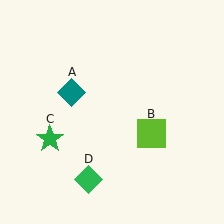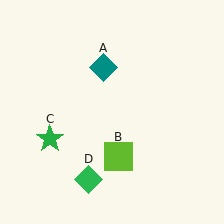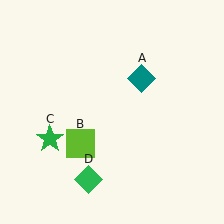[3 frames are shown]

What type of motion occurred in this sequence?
The teal diamond (object A), lime square (object B) rotated clockwise around the center of the scene.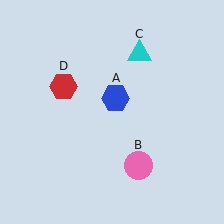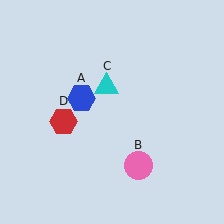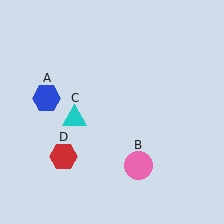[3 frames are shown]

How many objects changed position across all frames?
3 objects changed position: blue hexagon (object A), cyan triangle (object C), red hexagon (object D).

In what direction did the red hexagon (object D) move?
The red hexagon (object D) moved down.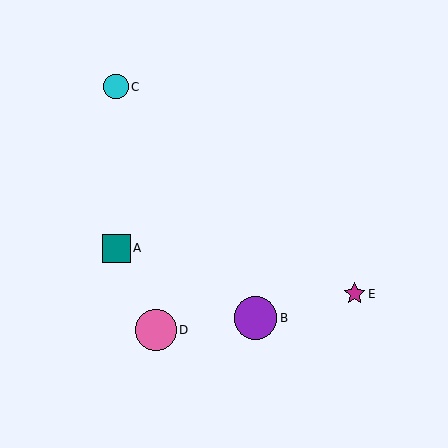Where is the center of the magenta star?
The center of the magenta star is at (355, 294).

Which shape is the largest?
The purple circle (labeled B) is the largest.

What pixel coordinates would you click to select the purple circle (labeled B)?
Click at (256, 318) to select the purple circle B.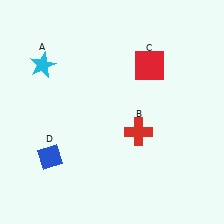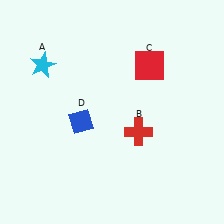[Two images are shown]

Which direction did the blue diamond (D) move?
The blue diamond (D) moved up.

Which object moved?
The blue diamond (D) moved up.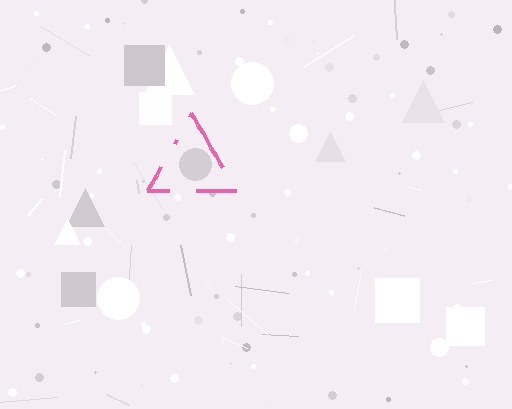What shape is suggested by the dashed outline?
The dashed outline suggests a triangle.